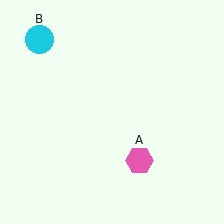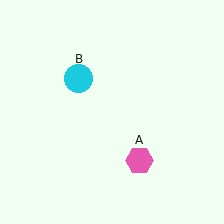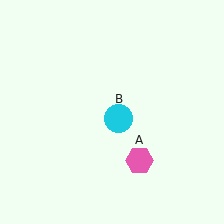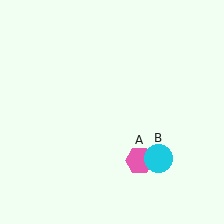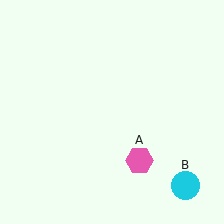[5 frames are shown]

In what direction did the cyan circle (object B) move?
The cyan circle (object B) moved down and to the right.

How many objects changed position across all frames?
1 object changed position: cyan circle (object B).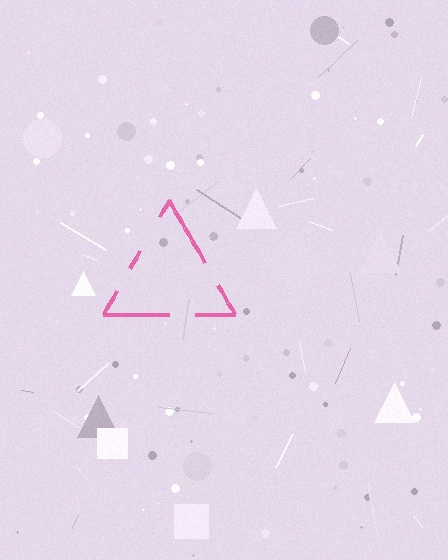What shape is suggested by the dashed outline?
The dashed outline suggests a triangle.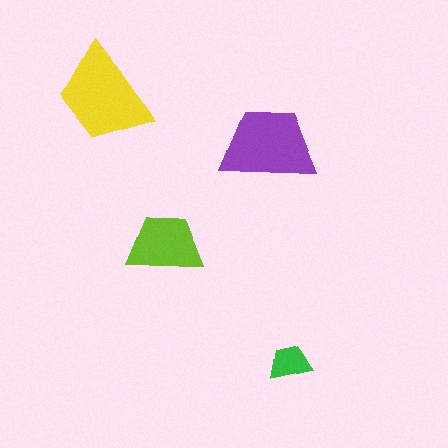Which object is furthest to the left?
The yellow trapezoid is leftmost.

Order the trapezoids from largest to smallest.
the yellow one, the purple one, the lime one, the green one.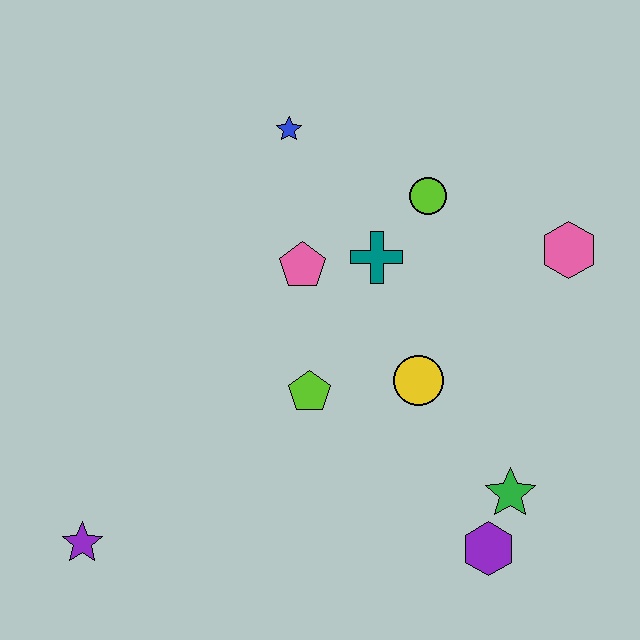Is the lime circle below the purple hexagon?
No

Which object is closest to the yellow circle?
The lime pentagon is closest to the yellow circle.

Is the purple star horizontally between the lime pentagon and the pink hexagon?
No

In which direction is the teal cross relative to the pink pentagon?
The teal cross is to the right of the pink pentagon.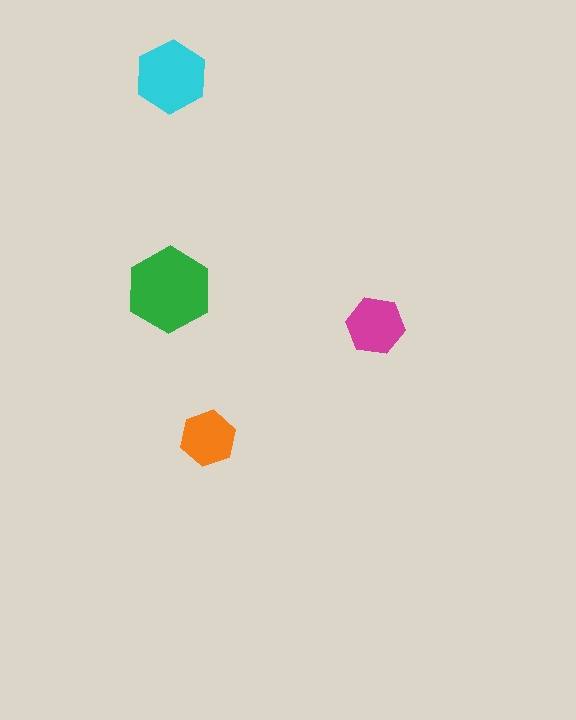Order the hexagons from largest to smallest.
the green one, the cyan one, the magenta one, the orange one.